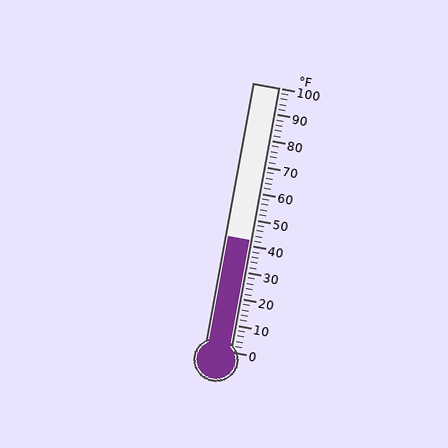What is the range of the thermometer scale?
The thermometer scale ranges from 0°F to 100°F.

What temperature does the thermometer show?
The thermometer shows approximately 42°F.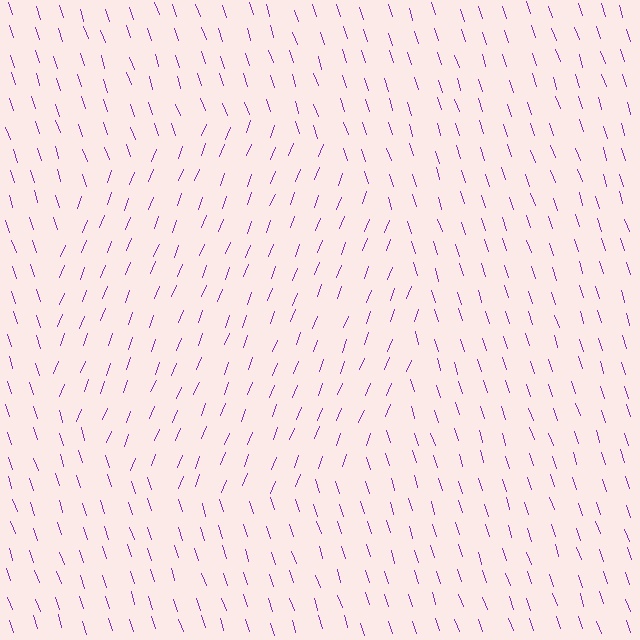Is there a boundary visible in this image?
Yes, there is a texture boundary formed by a change in line orientation.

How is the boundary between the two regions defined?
The boundary is defined purely by a change in line orientation (approximately 40 degrees difference). All lines are the same color and thickness.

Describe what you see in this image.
The image is filled with small purple line segments. A circle region in the image has lines oriented differently from the surrounding lines, creating a visible texture boundary.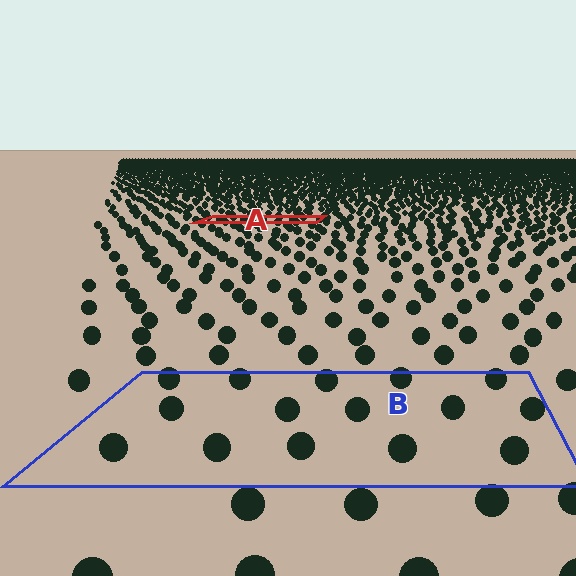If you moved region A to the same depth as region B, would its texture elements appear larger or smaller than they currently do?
They would appear larger. At a closer depth, the same texture elements are projected at a bigger on-screen size.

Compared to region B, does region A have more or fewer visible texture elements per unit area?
Region A has more texture elements per unit area — they are packed more densely because it is farther away.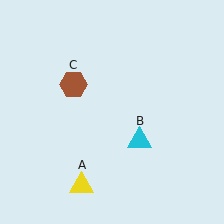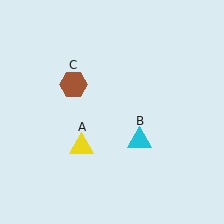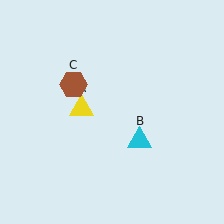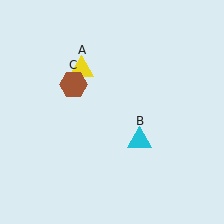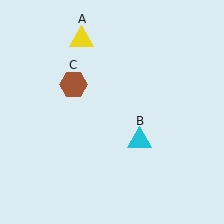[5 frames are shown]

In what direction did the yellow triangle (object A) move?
The yellow triangle (object A) moved up.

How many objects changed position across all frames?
1 object changed position: yellow triangle (object A).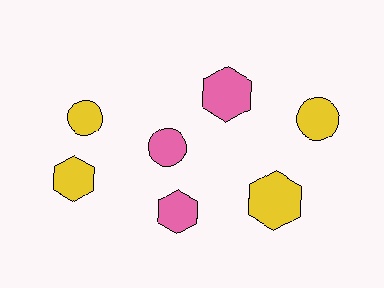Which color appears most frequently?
Yellow, with 4 objects.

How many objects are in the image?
There are 7 objects.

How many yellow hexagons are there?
There are 2 yellow hexagons.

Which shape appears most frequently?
Hexagon, with 4 objects.